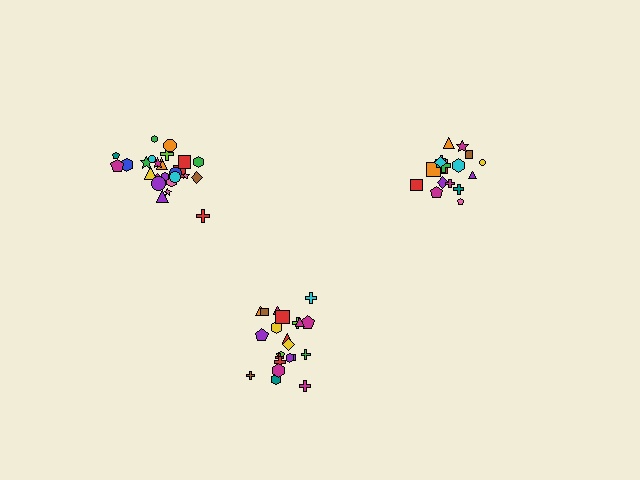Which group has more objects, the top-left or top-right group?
The top-left group.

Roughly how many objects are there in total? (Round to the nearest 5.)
Roughly 65 objects in total.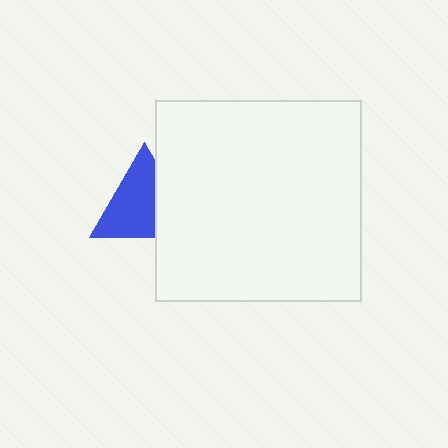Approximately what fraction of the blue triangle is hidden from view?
Roughly 32% of the blue triangle is hidden behind the white rectangle.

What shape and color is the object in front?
The object in front is a white rectangle.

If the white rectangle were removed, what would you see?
You would see the complete blue triangle.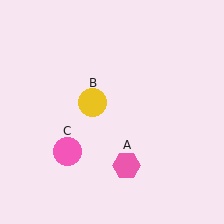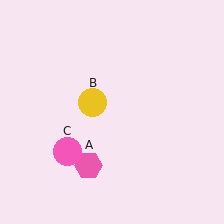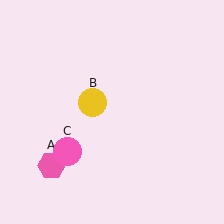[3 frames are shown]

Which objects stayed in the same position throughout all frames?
Yellow circle (object B) and pink circle (object C) remained stationary.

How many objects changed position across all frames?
1 object changed position: pink hexagon (object A).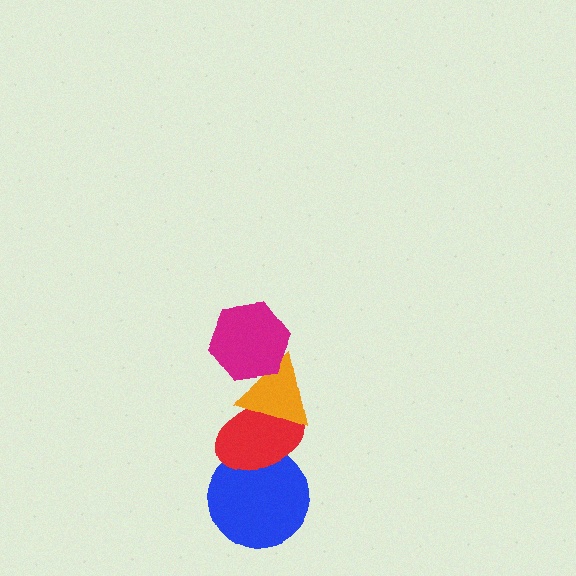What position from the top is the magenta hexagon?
The magenta hexagon is 1st from the top.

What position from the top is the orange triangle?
The orange triangle is 2nd from the top.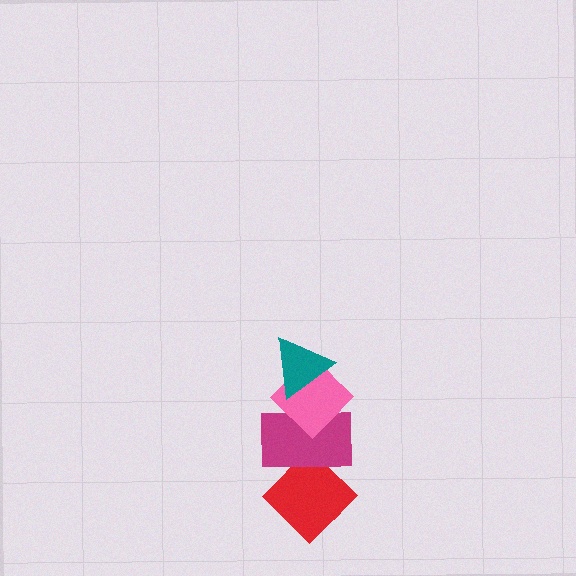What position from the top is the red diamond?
The red diamond is 4th from the top.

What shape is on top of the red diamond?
The magenta rectangle is on top of the red diamond.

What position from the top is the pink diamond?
The pink diamond is 2nd from the top.